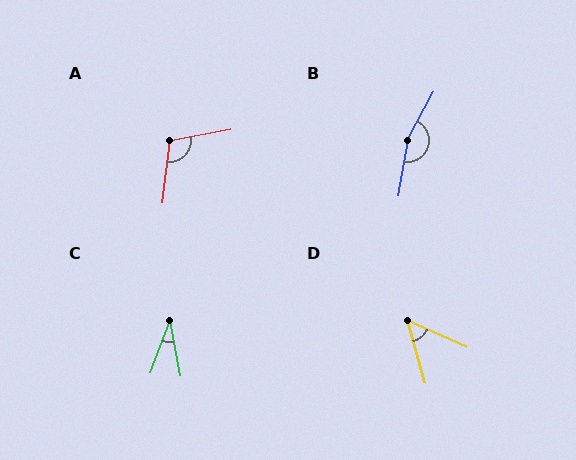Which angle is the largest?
B, at approximately 161 degrees.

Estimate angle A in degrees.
Approximately 108 degrees.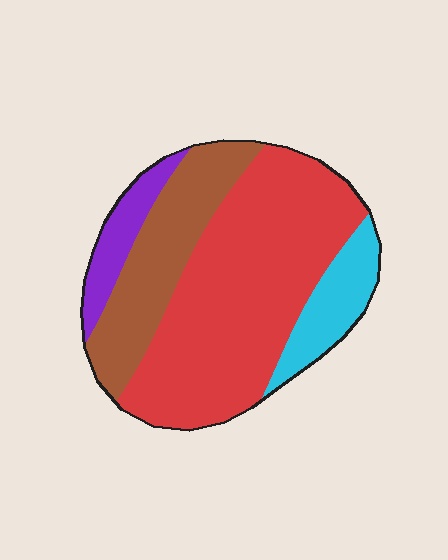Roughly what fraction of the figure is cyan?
Cyan covers about 10% of the figure.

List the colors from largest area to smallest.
From largest to smallest: red, brown, cyan, purple.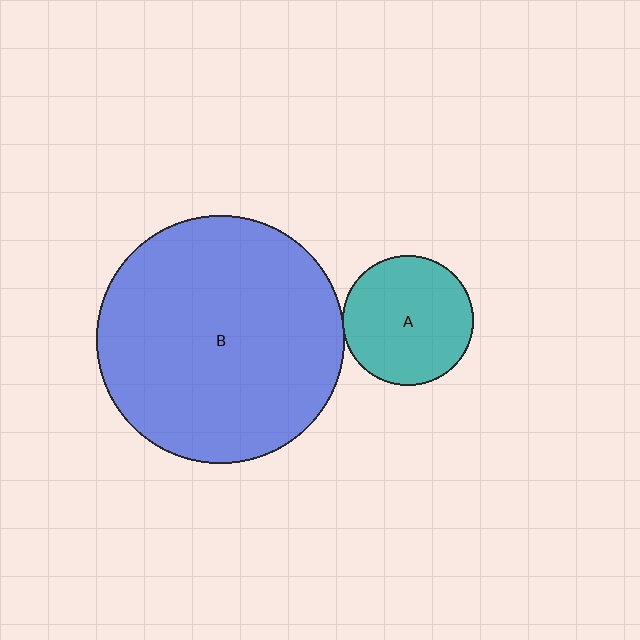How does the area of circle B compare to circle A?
Approximately 3.6 times.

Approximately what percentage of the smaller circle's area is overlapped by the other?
Approximately 5%.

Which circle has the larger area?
Circle B (blue).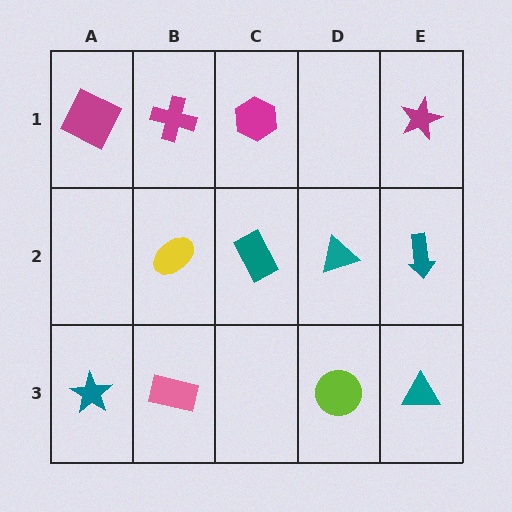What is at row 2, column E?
A teal arrow.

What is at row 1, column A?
A magenta square.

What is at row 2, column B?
A yellow ellipse.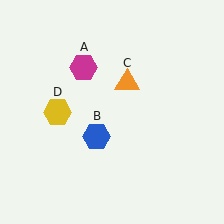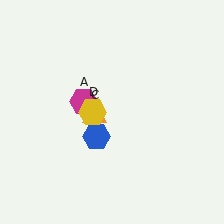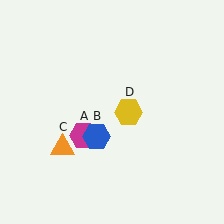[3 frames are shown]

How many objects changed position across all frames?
3 objects changed position: magenta hexagon (object A), orange triangle (object C), yellow hexagon (object D).